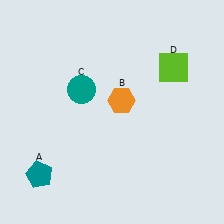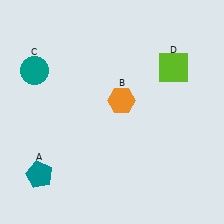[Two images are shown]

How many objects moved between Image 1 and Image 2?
1 object moved between the two images.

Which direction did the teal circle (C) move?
The teal circle (C) moved left.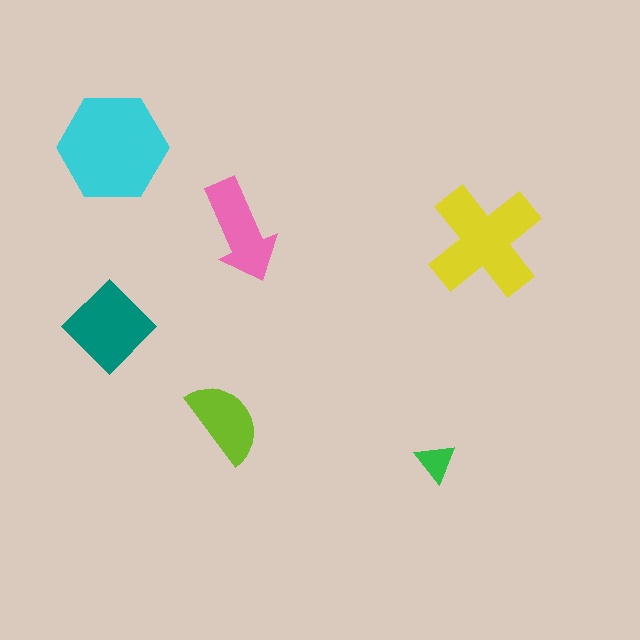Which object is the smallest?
The green triangle.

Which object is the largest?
The cyan hexagon.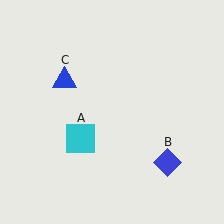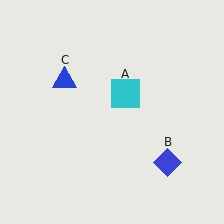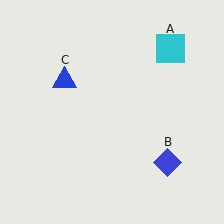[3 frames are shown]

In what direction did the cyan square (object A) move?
The cyan square (object A) moved up and to the right.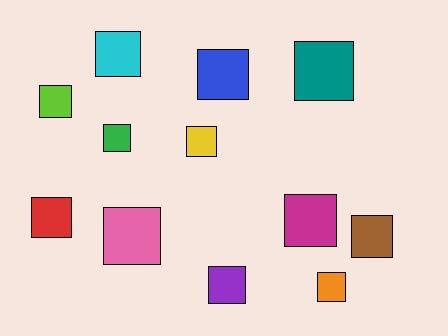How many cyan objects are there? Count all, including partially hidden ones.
There is 1 cyan object.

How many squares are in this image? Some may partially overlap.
There are 12 squares.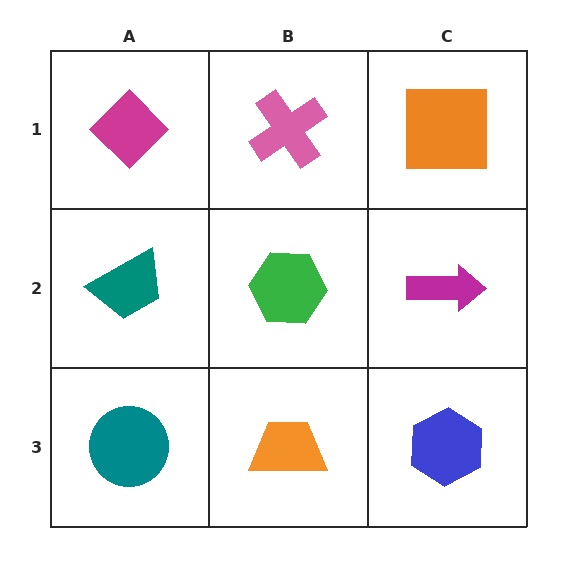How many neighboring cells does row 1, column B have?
3.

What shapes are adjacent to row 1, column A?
A teal trapezoid (row 2, column A), a pink cross (row 1, column B).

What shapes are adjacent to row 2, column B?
A pink cross (row 1, column B), an orange trapezoid (row 3, column B), a teal trapezoid (row 2, column A), a magenta arrow (row 2, column C).